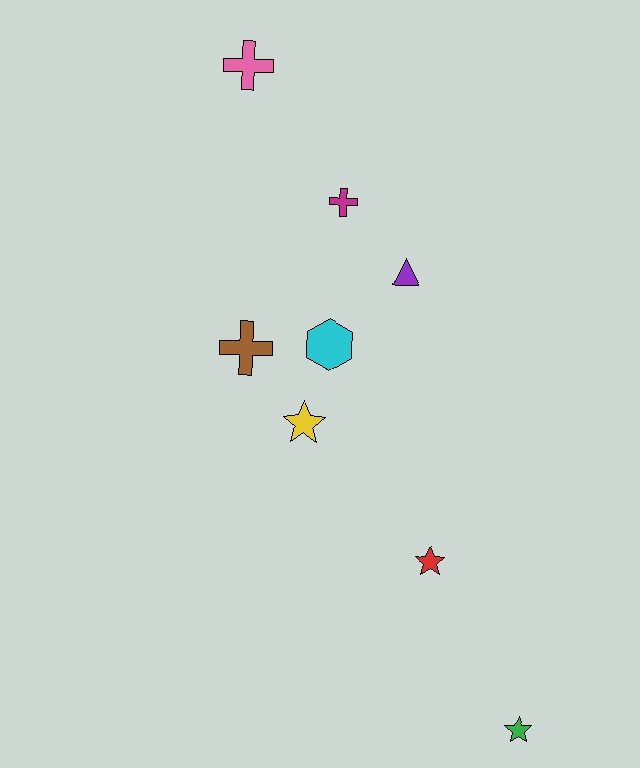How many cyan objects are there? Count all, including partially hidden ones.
There is 1 cyan object.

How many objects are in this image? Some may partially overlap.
There are 8 objects.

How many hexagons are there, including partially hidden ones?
There is 1 hexagon.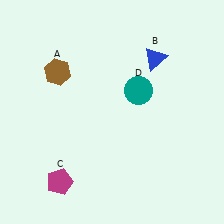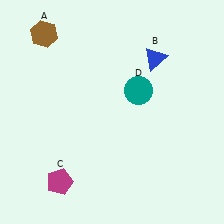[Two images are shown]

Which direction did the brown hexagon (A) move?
The brown hexagon (A) moved up.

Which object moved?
The brown hexagon (A) moved up.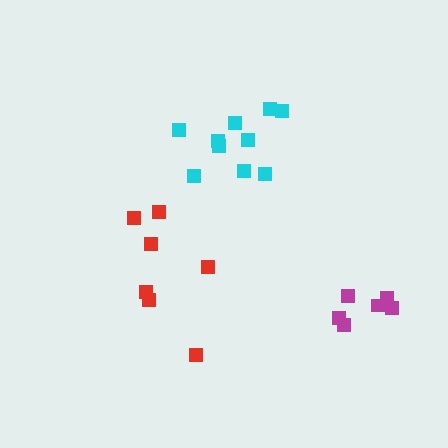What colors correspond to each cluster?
The clusters are colored: cyan, red, magenta.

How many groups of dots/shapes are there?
There are 3 groups.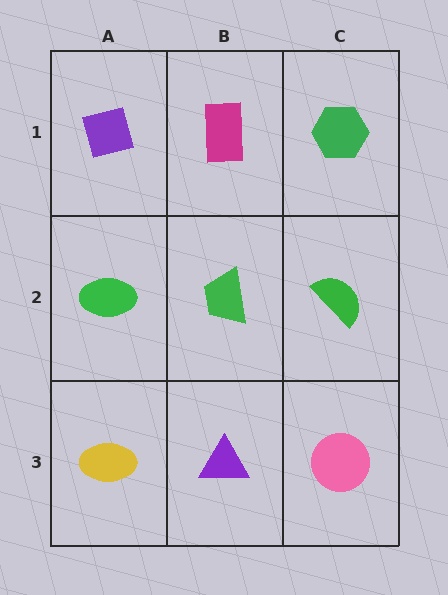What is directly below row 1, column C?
A green semicircle.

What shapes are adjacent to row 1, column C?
A green semicircle (row 2, column C), a magenta rectangle (row 1, column B).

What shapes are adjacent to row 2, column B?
A magenta rectangle (row 1, column B), a purple triangle (row 3, column B), a green ellipse (row 2, column A), a green semicircle (row 2, column C).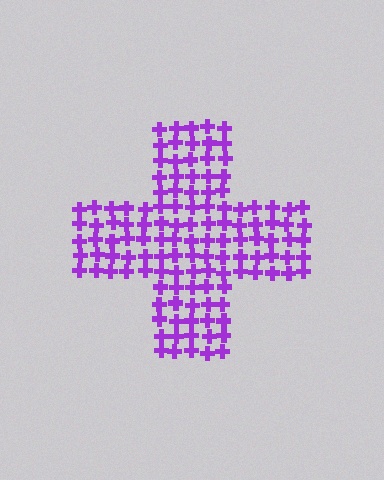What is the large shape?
The large shape is a cross.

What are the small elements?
The small elements are crosses.